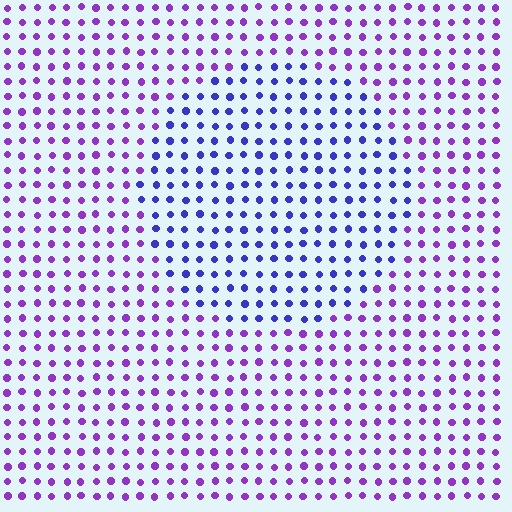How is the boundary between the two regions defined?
The boundary is defined purely by a slight shift in hue (about 37 degrees). Spacing, size, and orientation are identical on both sides.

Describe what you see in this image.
The image is filled with small purple elements in a uniform arrangement. A circle-shaped region is visible where the elements are tinted to a slightly different hue, forming a subtle color boundary.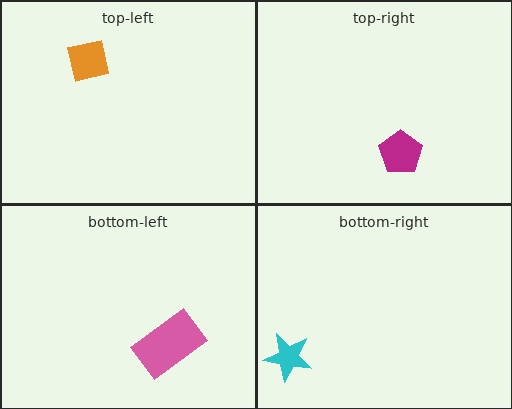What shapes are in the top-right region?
The magenta pentagon.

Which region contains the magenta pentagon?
The top-right region.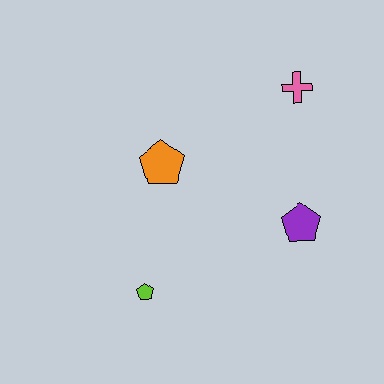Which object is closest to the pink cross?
The purple pentagon is closest to the pink cross.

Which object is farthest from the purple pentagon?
The lime pentagon is farthest from the purple pentagon.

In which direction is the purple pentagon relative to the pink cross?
The purple pentagon is below the pink cross.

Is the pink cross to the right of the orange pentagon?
Yes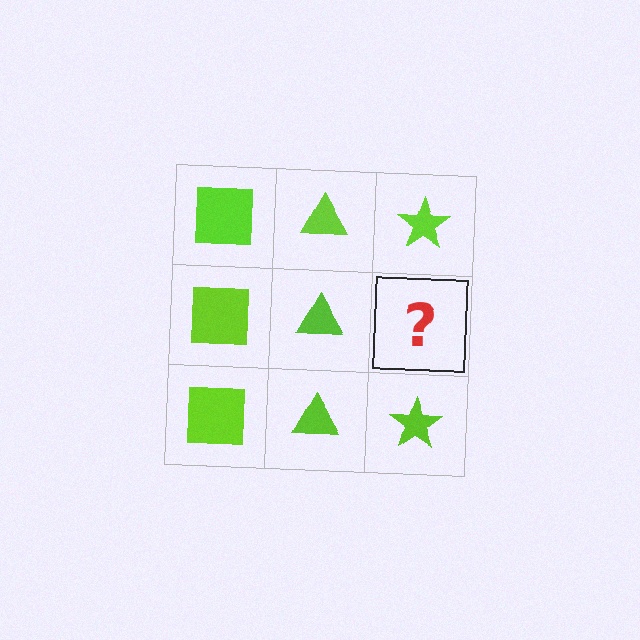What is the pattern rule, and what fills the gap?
The rule is that each column has a consistent shape. The gap should be filled with a lime star.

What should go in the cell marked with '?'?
The missing cell should contain a lime star.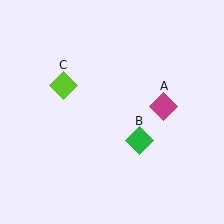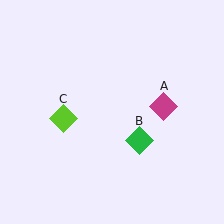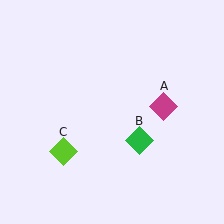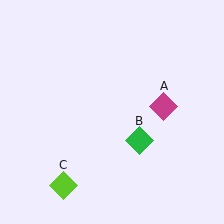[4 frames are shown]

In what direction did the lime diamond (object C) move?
The lime diamond (object C) moved down.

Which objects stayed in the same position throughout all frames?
Magenta diamond (object A) and green diamond (object B) remained stationary.